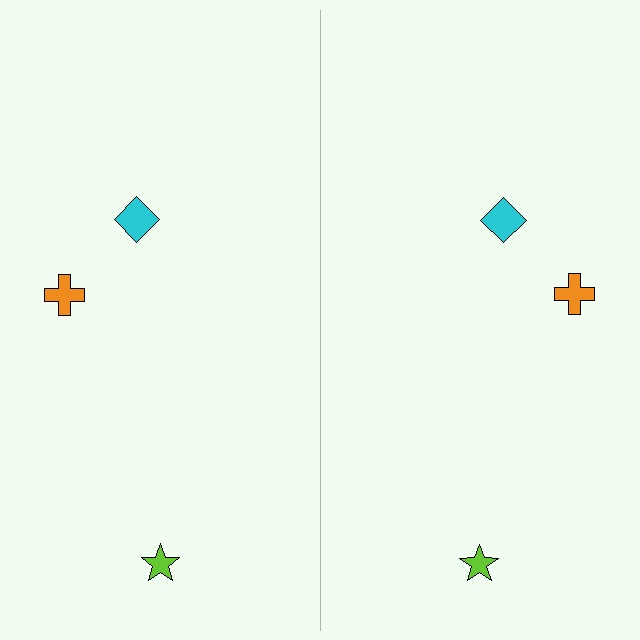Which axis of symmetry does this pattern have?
The pattern has a vertical axis of symmetry running through the center of the image.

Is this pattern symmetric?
Yes, this pattern has bilateral (reflection) symmetry.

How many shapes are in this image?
There are 6 shapes in this image.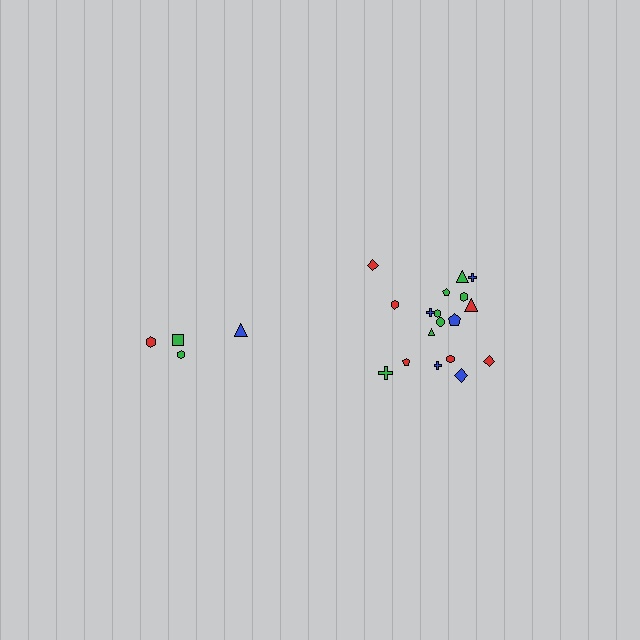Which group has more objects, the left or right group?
The right group.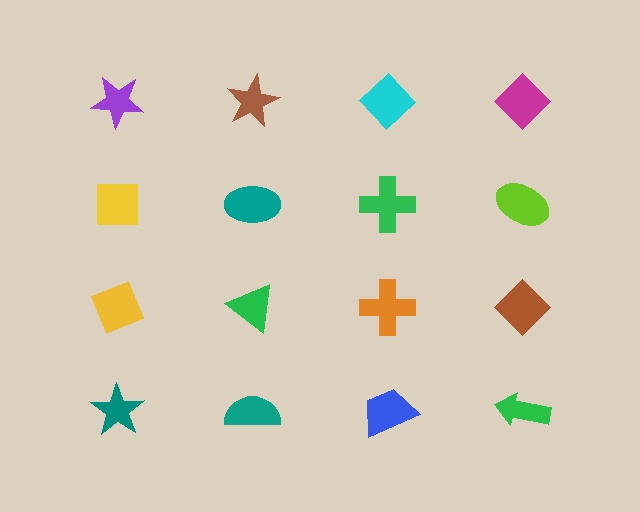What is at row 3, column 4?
A brown diamond.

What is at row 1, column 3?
A cyan diamond.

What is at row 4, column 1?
A teal star.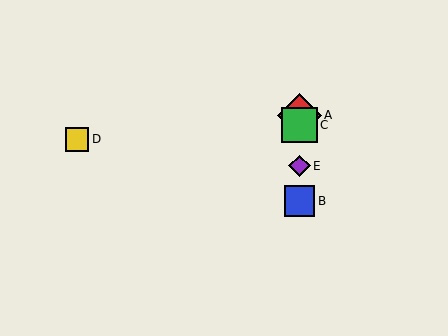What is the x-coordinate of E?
Object E is at x≈300.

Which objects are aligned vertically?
Objects A, B, C, E are aligned vertically.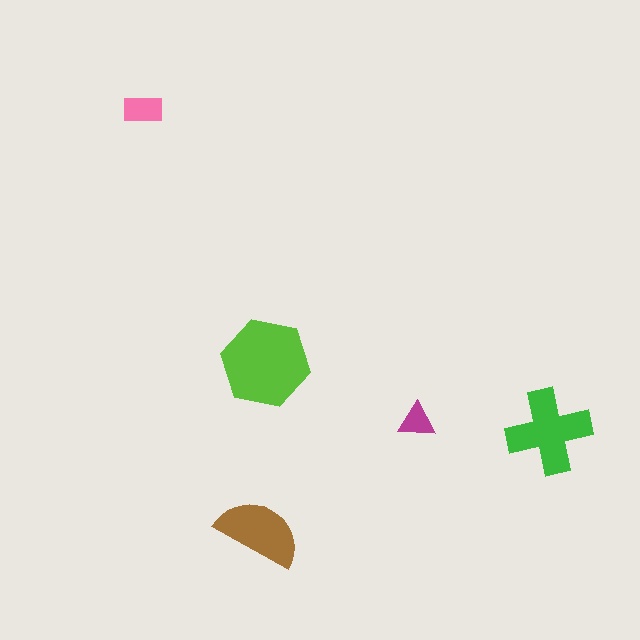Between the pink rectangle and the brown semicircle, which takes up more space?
The brown semicircle.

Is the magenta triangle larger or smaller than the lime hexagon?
Smaller.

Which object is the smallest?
The magenta triangle.